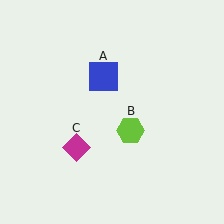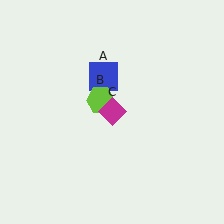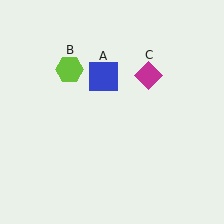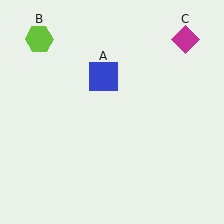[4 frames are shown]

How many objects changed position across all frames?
2 objects changed position: lime hexagon (object B), magenta diamond (object C).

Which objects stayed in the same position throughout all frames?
Blue square (object A) remained stationary.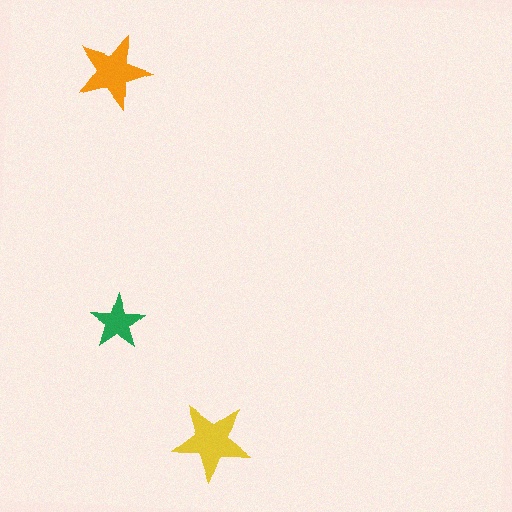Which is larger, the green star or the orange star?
The orange one.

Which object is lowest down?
The yellow star is bottommost.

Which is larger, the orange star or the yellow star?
The yellow one.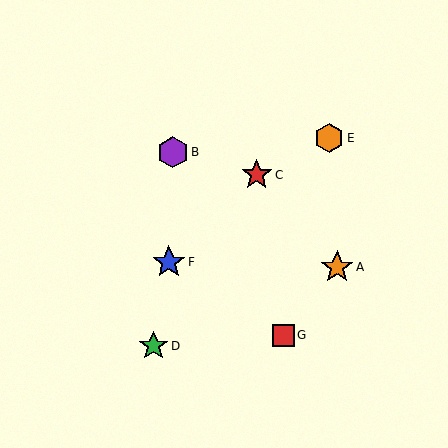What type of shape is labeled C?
Shape C is a red star.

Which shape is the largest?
The blue star (labeled F) is the largest.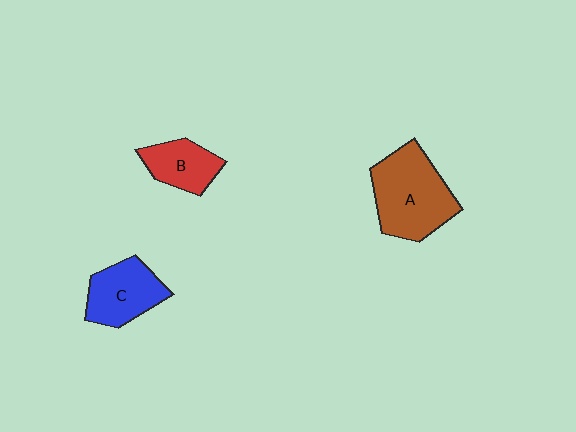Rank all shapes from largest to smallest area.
From largest to smallest: A (brown), C (blue), B (red).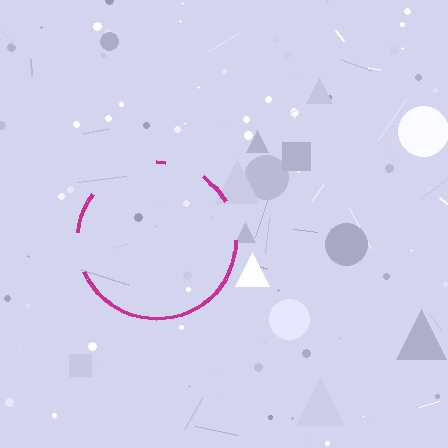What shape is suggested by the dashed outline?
The dashed outline suggests a circle.